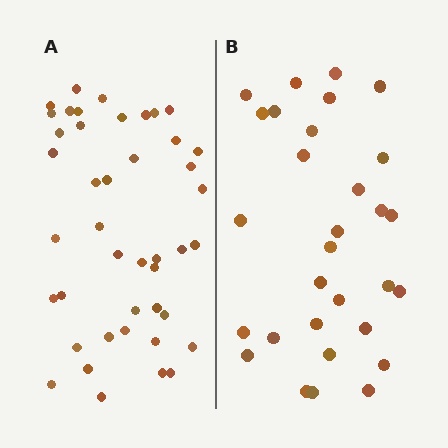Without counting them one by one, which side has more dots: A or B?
Region A (the left region) has more dots.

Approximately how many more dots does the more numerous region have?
Region A has approximately 15 more dots than region B.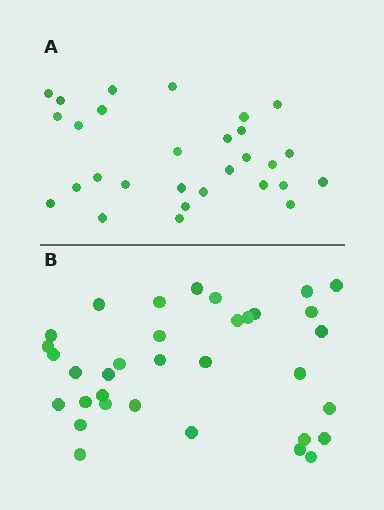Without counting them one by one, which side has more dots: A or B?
Region B (the bottom region) has more dots.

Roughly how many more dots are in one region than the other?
Region B has about 5 more dots than region A.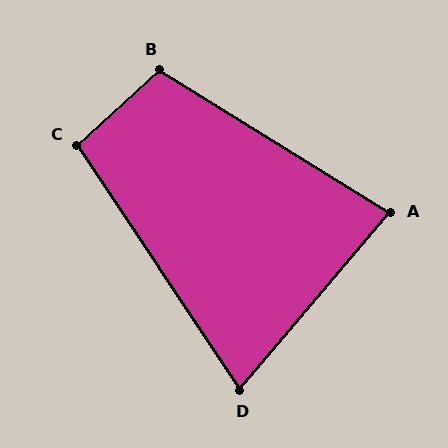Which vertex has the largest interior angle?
B, at approximately 106 degrees.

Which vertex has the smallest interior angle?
D, at approximately 74 degrees.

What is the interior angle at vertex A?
Approximately 81 degrees (acute).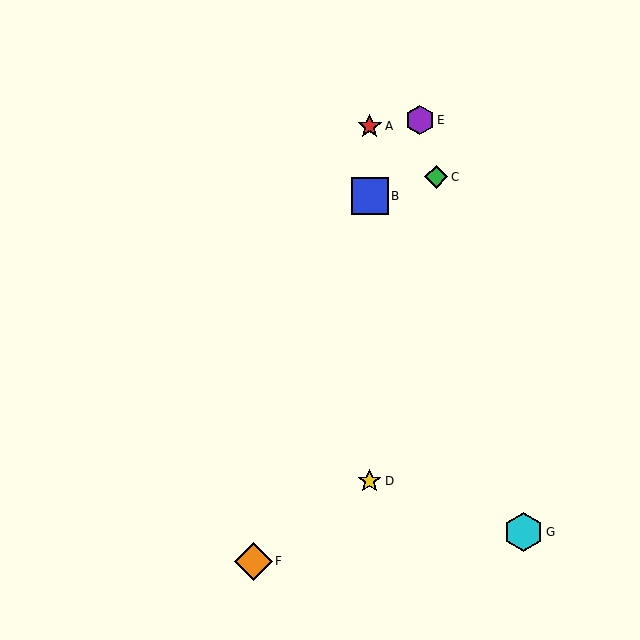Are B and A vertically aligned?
Yes, both are at x≈370.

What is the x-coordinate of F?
Object F is at x≈253.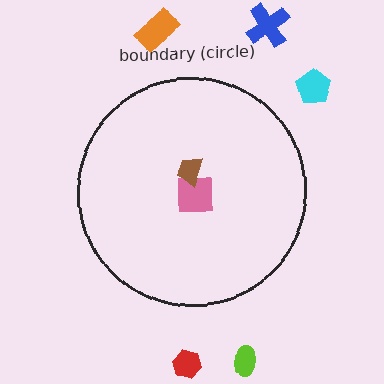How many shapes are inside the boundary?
2 inside, 5 outside.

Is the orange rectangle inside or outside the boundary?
Outside.